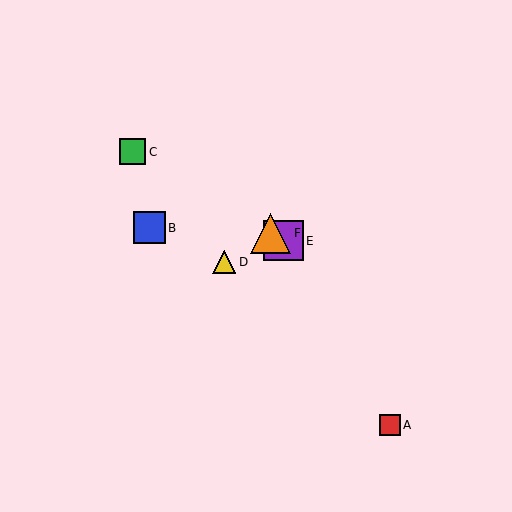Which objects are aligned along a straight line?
Objects C, E, F are aligned along a straight line.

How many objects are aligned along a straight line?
3 objects (C, E, F) are aligned along a straight line.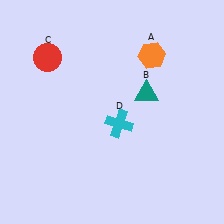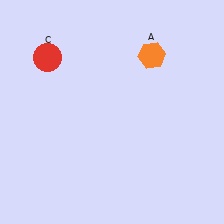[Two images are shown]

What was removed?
The teal triangle (B), the cyan cross (D) were removed in Image 2.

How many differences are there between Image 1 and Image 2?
There are 2 differences between the two images.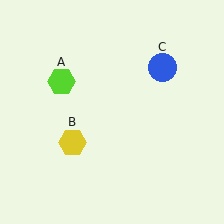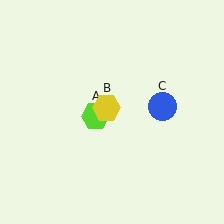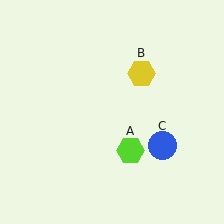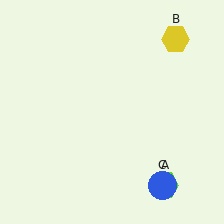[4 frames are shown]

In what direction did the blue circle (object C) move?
The blue circle (object C) moved down.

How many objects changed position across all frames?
3 objects changed position: lime hexagon (object A), yellow hexagon (object B), blue circle (object C).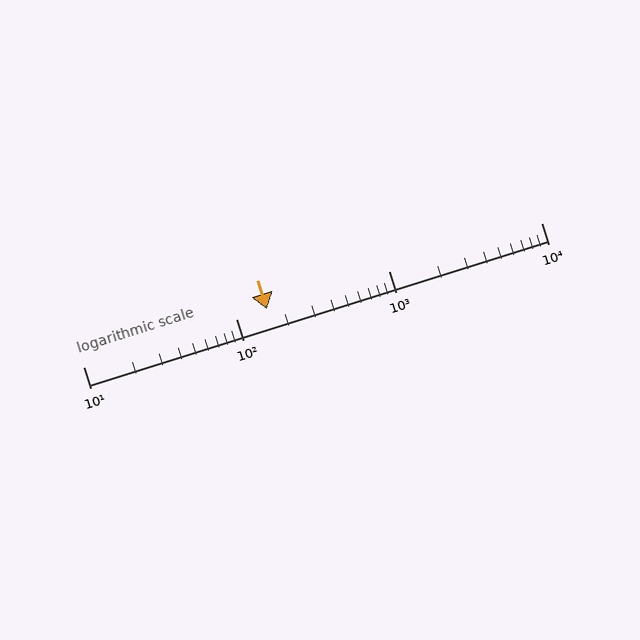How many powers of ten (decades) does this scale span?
The scale spans 3 decades, from 10 to 10000.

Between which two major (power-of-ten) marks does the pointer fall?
The pointer is between 100 and 1000.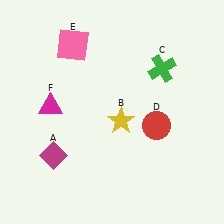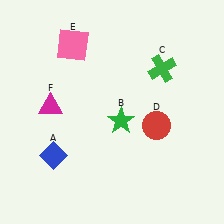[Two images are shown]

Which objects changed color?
A changed from magenta to blue. B changed from yellow to green.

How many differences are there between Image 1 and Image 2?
There are 2 differences between the two images.